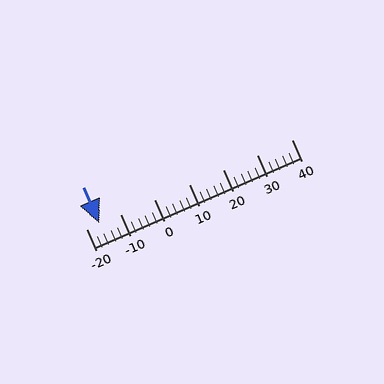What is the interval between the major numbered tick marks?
The major tick marks are spaced 10 units apart.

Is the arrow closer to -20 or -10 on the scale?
The arrow is closer to -20.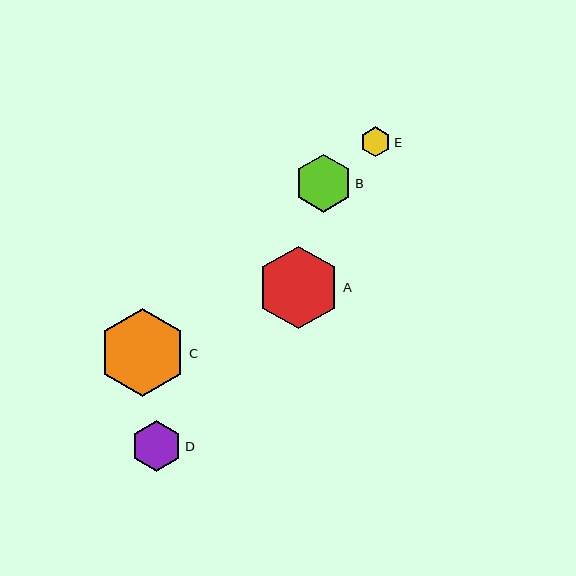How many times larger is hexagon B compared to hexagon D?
Hexagon B is approximately 1.1 times the size of hexagon D.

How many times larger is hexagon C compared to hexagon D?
Hexagon C is approximately 1.7 times the size of hexagon D.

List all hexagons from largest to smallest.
From largest to smallest: C, A, B, D, E.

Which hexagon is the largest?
Hexagon C is the largest with a size of approximately 88 pixels.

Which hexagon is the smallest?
Hexagon E is the smallest with a size of approximately 30 pixels.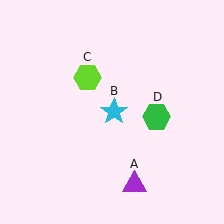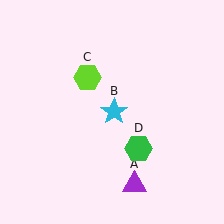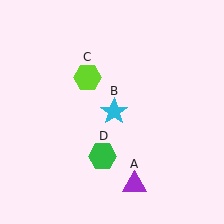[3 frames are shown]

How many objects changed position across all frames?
1 object changed position: green hexagon (object D).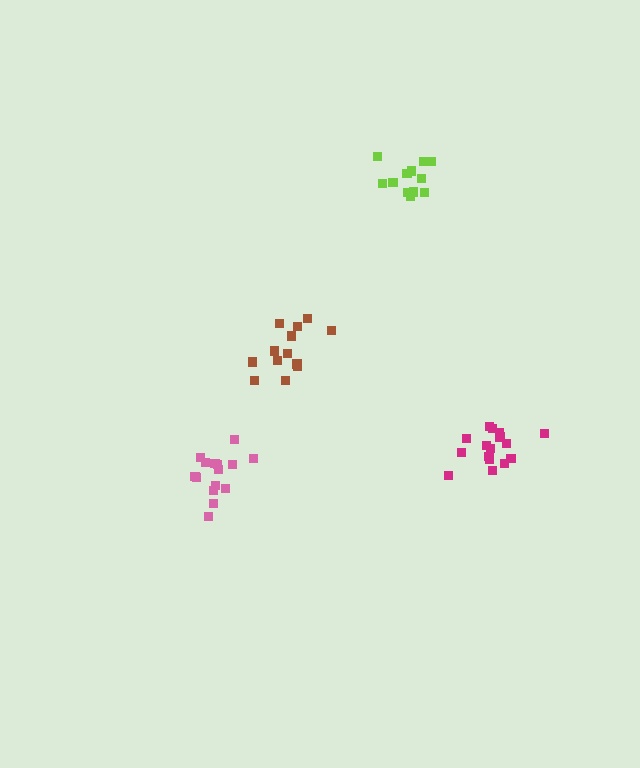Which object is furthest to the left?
The pink cluster is leftmost.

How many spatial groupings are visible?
There are 4 spatial groupings.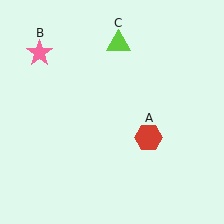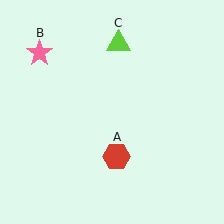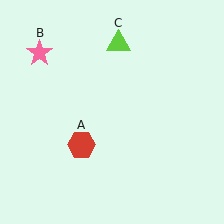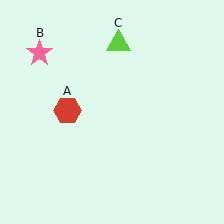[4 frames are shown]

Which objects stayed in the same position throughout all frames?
Pink star (object B) and lime triangle (object C) remained stationary.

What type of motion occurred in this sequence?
The red hexagon (object A) rotated clockwise around the center of the scene.